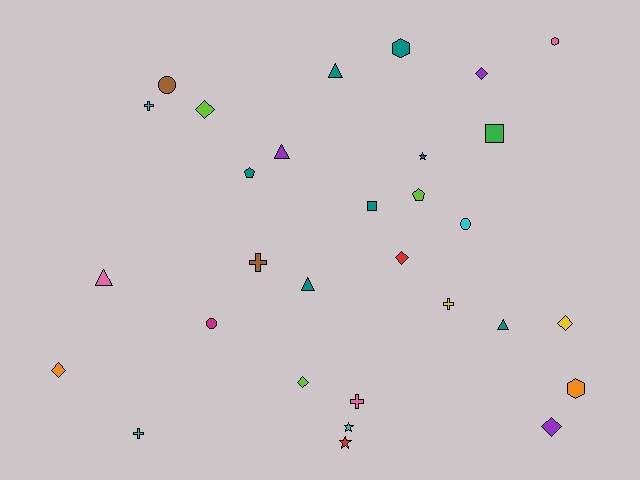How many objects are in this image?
There are 30 objects.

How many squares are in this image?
There are 2 squares.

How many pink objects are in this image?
There are 3 pink objects.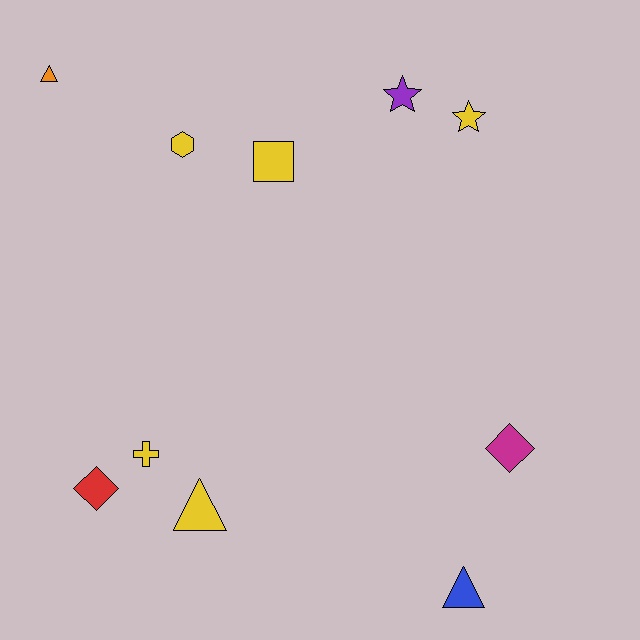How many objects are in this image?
There are 10 objects.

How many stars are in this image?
There are 2 stars.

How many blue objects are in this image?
There is 1 blue object.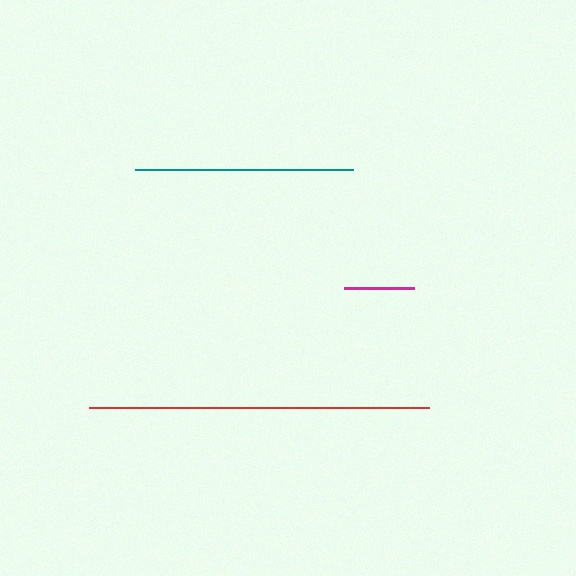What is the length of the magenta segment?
The magenta segment is approximately 70 pixels long.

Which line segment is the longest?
The red line is the longest at approximately 340 pixels.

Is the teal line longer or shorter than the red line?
The red line is longer than the teal line.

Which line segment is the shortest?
The magenta line is the shortest at approximately 70 pixels.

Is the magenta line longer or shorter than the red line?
The red line is longer than the magenta line.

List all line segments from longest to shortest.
From longest to shortest: red, teal, magenta.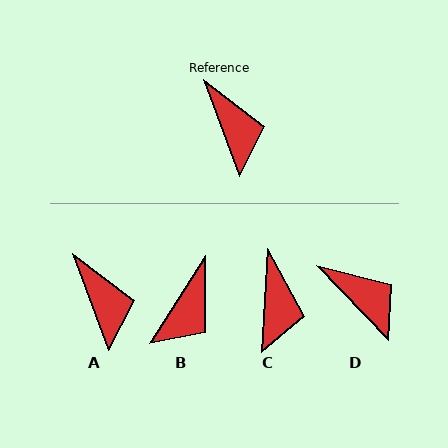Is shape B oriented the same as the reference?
No, it is off by about 53 degrees.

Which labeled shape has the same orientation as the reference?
A.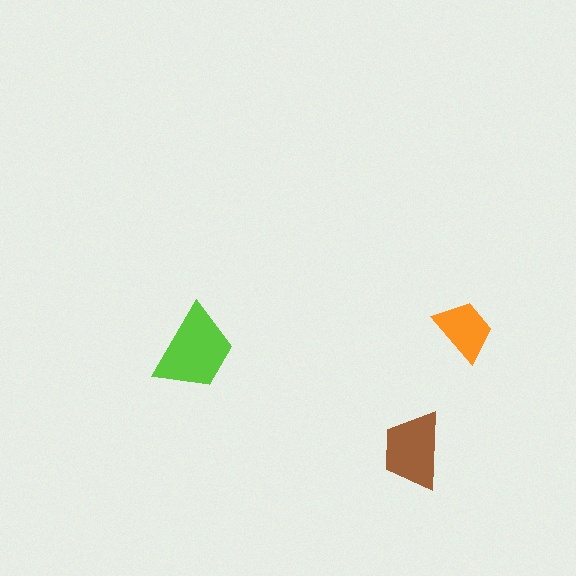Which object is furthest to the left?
The lime trapezoid is leftmost.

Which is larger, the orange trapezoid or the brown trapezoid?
The brown one.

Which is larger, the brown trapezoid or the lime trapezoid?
The lime one.